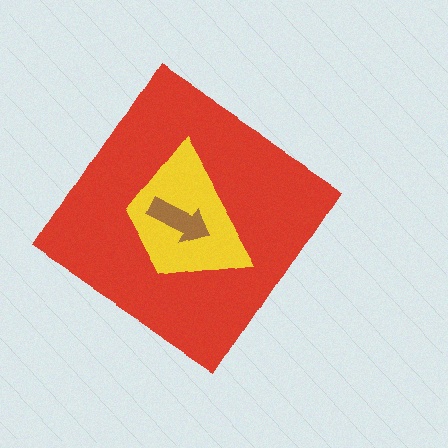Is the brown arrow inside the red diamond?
Yes.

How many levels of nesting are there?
3.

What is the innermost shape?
The brown arrow.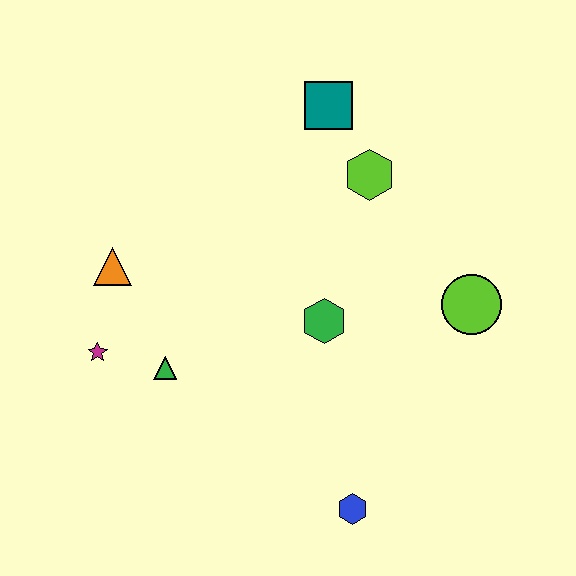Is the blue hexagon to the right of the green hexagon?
Yes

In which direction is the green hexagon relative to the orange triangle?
The green hexagon is to the right of the orange triangle.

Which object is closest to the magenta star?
The green triangle is closest to the magenta star.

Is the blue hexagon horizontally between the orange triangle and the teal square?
No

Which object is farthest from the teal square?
The blue hexagon is farthest from the teal square.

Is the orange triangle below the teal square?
Yes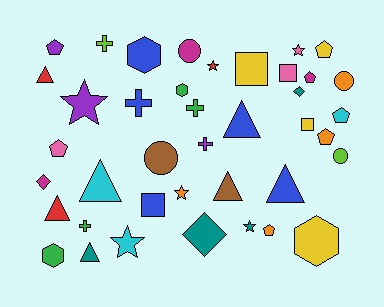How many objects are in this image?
There are 40 objects.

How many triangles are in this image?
There are 7 triangles.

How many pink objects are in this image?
There are 3 pink objects.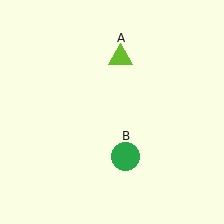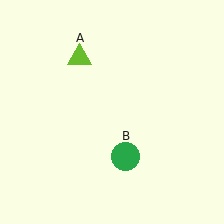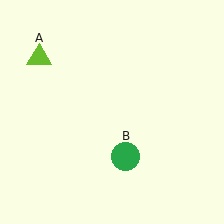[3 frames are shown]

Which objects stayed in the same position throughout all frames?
Green circle (object B) remained stationary.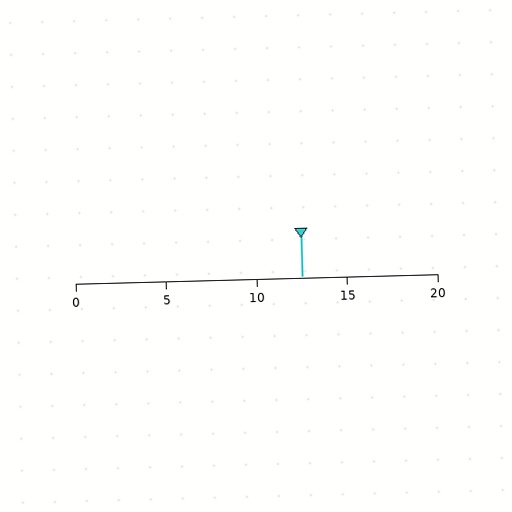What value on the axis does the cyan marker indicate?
The marker indicates approximately 12.5.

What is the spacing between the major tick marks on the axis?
The major ticks are spaced 5 apart.